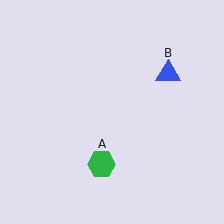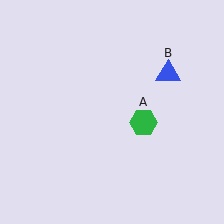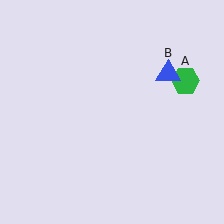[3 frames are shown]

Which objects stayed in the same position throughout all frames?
Blue triangle (object B) remained stationary.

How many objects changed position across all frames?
1 object changed position: green hexagon (object A).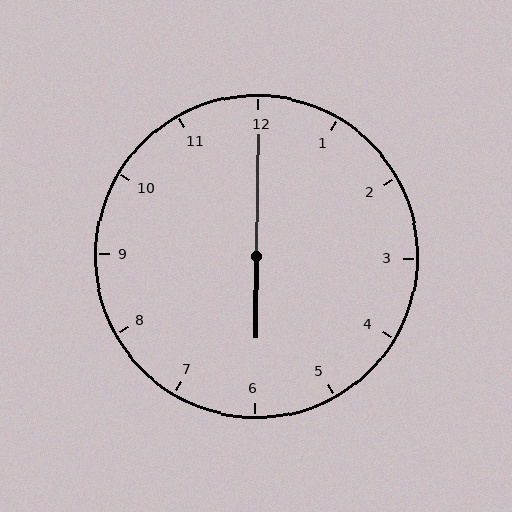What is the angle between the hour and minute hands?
Approximately 180 degrees.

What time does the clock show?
6:00.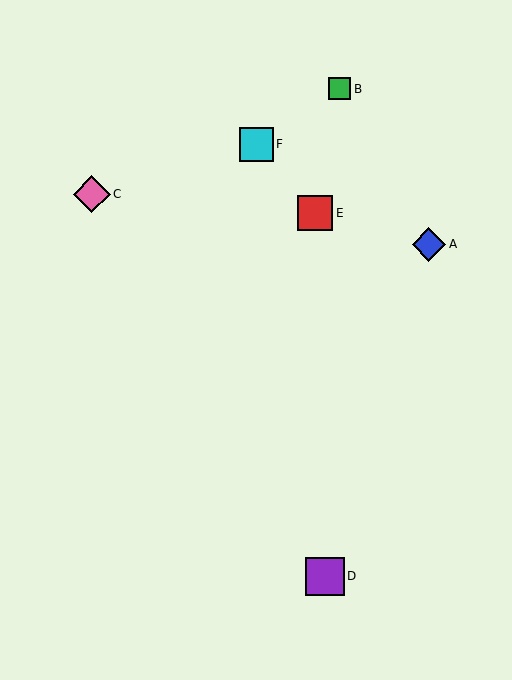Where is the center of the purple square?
The center of the purple square is at (325, 576).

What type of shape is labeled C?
Shape C is a pink diamond.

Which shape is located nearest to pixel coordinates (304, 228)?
The red square (labeled E) at (315, 213) is nearest to that location.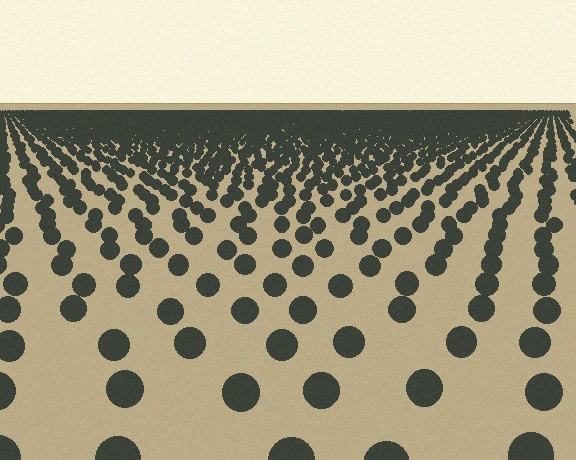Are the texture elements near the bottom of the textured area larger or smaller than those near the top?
Larger. Near the bottom, elements are closer to the viewer and appear at a bigger on-screen size.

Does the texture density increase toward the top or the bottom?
Density increases toward the top.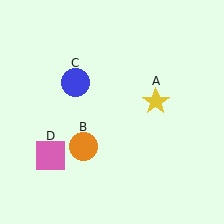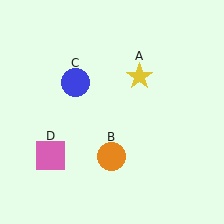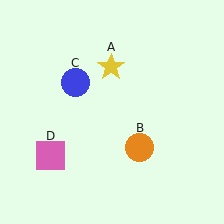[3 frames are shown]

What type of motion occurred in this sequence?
The yellow star (object A), orange circle (object B) rotated counterclockwise around the center of the scene.